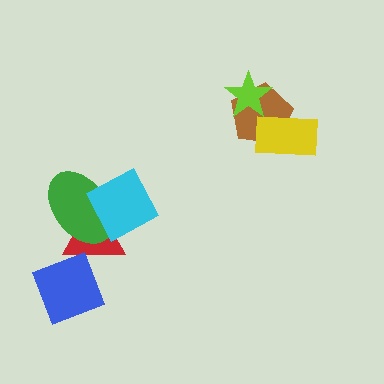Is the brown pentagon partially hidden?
Yes, it is partially covered by another shape.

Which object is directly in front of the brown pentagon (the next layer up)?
The lime star is directly in front of the brown pentagon.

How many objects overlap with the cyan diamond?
2 objects overlap with the cyan diamond.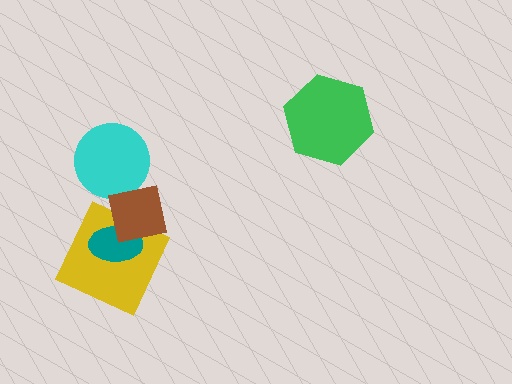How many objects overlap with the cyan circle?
1 object overlaps with the cyan circle.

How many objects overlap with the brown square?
3 objects overlap with the brown square.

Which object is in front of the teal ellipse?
The brown square is in front of the teal ellipse.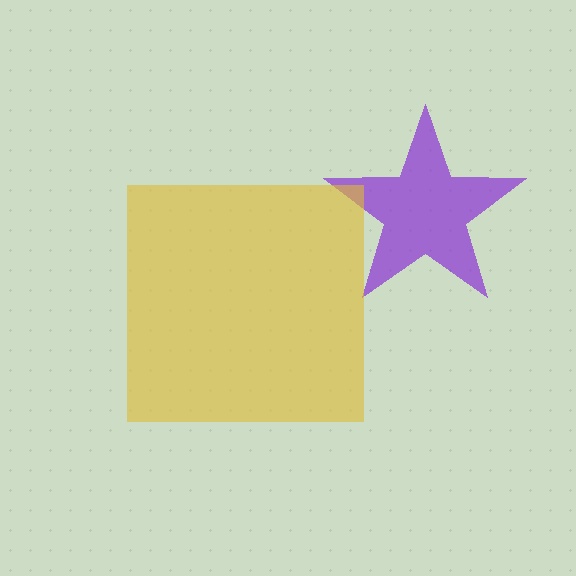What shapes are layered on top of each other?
The layered shapes are: a purple star, a yellow square.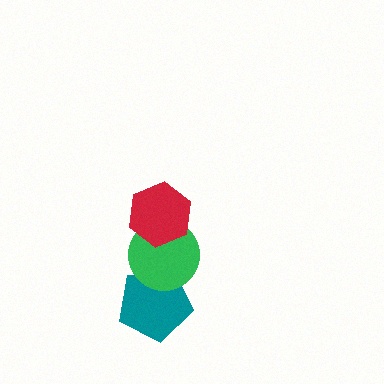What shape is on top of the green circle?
The red hexagon is on top of the green circle.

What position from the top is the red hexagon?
The red hexagon is 1st from the top.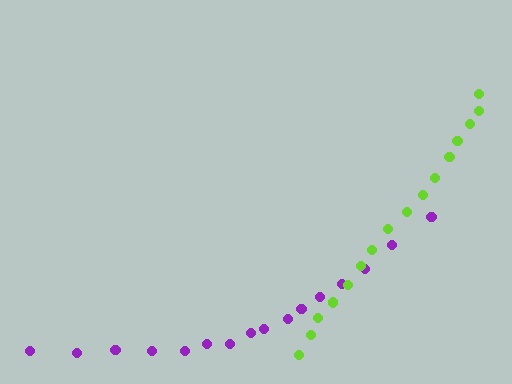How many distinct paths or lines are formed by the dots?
There are 2 distinct paths.